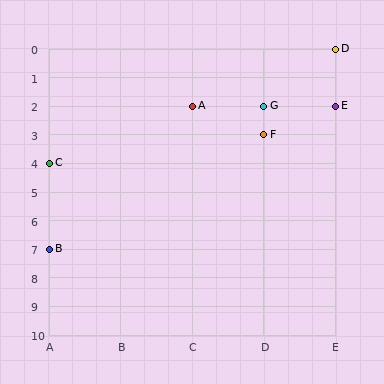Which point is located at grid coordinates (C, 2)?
Point A is at (C, 2).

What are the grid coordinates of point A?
Point A is at grid coordinates (C, 2).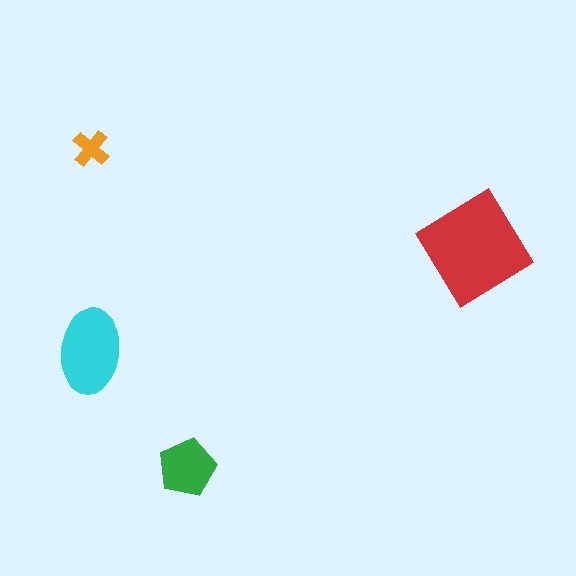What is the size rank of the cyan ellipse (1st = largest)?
2nd.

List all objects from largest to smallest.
The red diamond, the cyan ellipse, the green pentagon, the orange cross.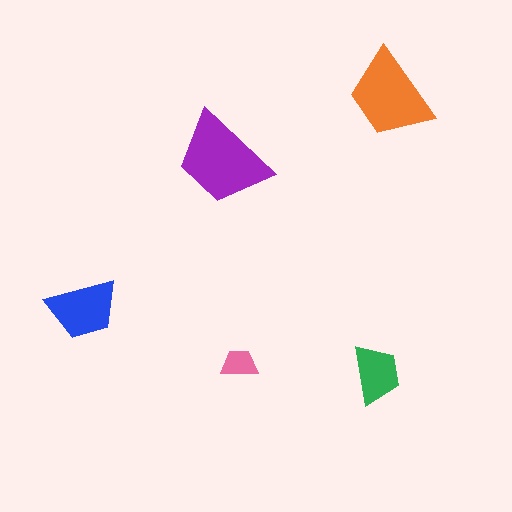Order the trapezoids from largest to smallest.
the purple one, the orange one, the blue one, the green one, the pink one.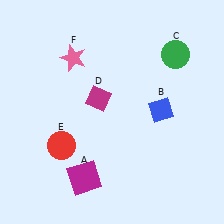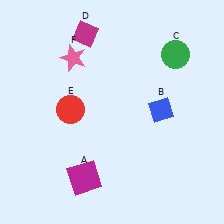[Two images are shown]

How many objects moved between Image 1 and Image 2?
2 objects moved between the two images.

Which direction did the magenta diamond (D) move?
The magenta diamond (D) moved up.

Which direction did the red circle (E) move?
The red circle (E) moved up.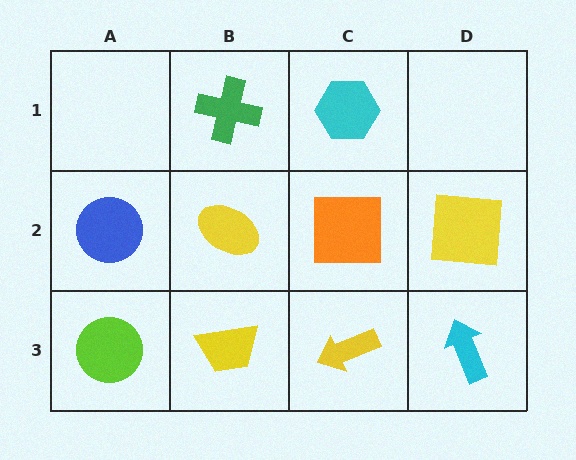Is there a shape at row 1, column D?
No, that cell is empty.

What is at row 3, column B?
A yellow trapezoid.